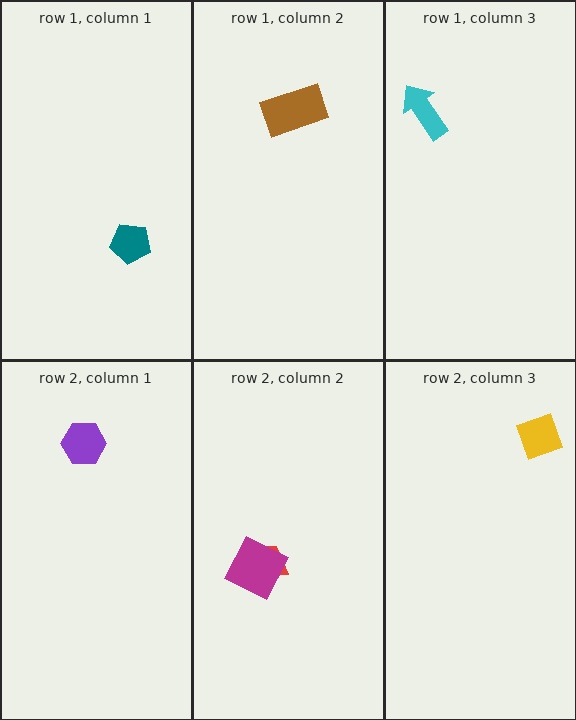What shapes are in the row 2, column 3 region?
The yellow diamond.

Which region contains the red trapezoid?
The row 2, column 2 region.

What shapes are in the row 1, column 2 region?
The brown rectangle.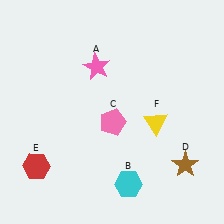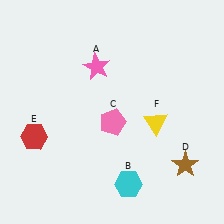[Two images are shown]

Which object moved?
The red hexagon (E) moved up.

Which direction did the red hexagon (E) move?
The red hexagon (E) moved up.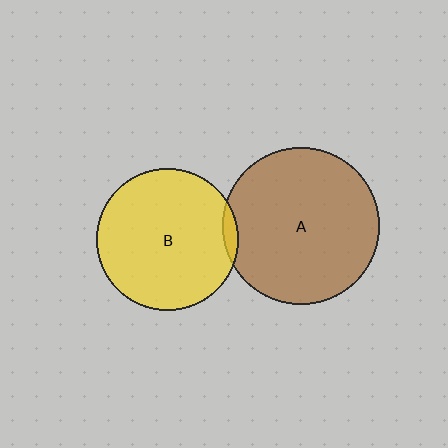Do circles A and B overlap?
Yes.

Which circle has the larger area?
Circle A (brown).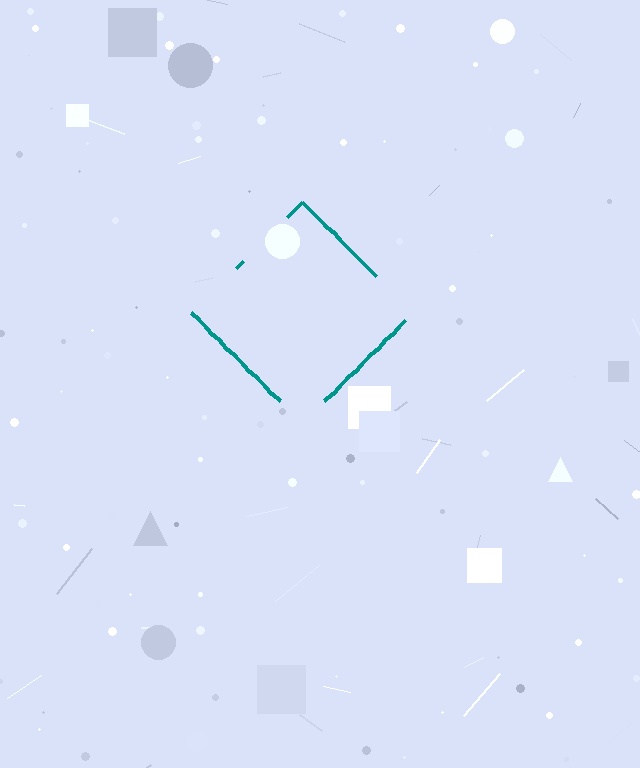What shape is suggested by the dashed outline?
The dashed outline suggests a diamond.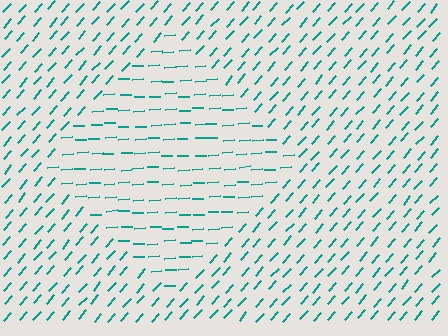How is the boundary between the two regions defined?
The boundary is defined purely by a change in line orientation (approximately 45 degrees difference). All lines are the same color and thickness.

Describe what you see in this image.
The image is filled with small teal line segments. A diamond region in the image has lines oriented differently from the surrounding lines, creating a visible texture boundary.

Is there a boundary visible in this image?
Yes, there is a texture boundary formed by a change in line orientation.